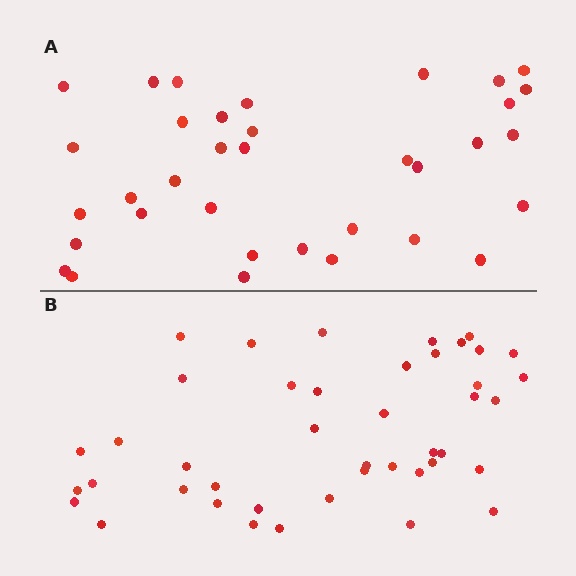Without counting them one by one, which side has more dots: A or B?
Region B (the bottom region) has more dots.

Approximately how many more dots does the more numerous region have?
Region B has roughly 8 or so more dots than region A.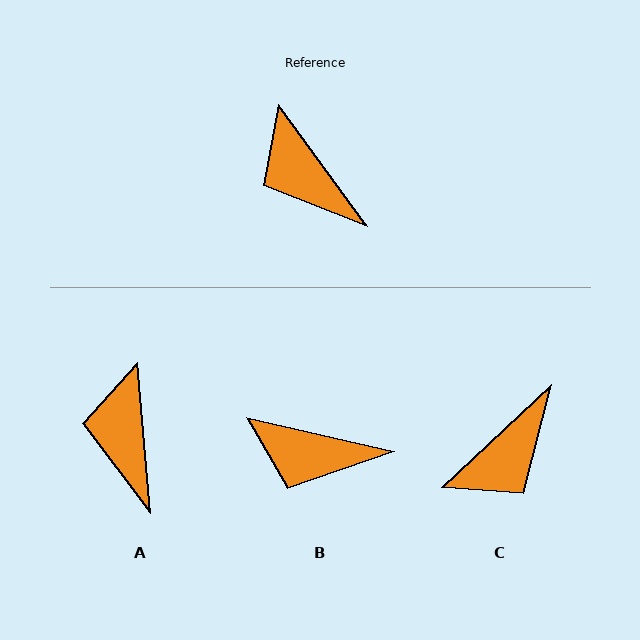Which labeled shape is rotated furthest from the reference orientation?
C, about 97 degrees away.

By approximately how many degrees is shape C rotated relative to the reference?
Approximately 97 degrees counter-clockwise.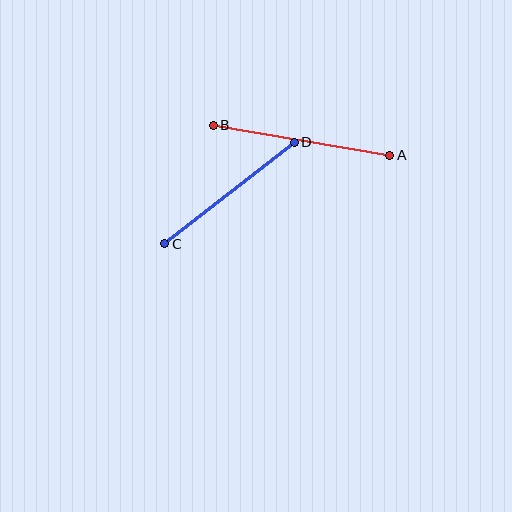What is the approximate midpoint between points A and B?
The midpoint is at approximately (302, 140) pixels.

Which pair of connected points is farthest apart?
Points A and B are farthest apart.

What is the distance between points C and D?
The distance is approximately 165 pixels.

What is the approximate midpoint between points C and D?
The midpoint is at approximately (230, 193) pixels.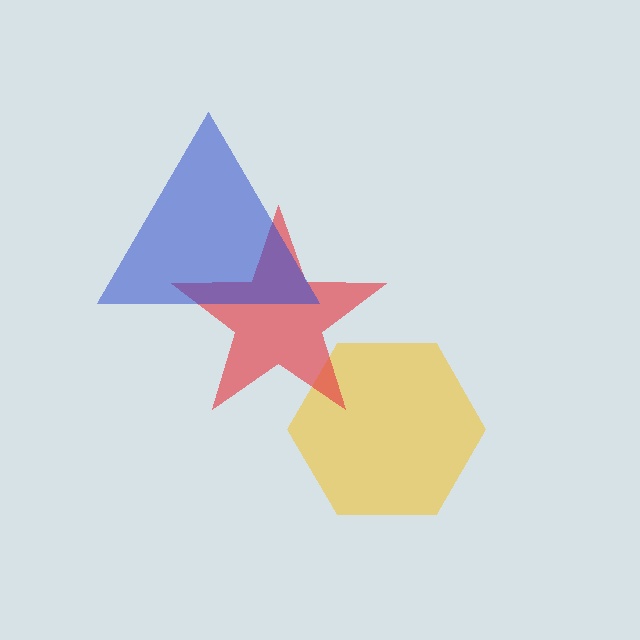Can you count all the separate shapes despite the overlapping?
Yes, there are 3 separate shapes.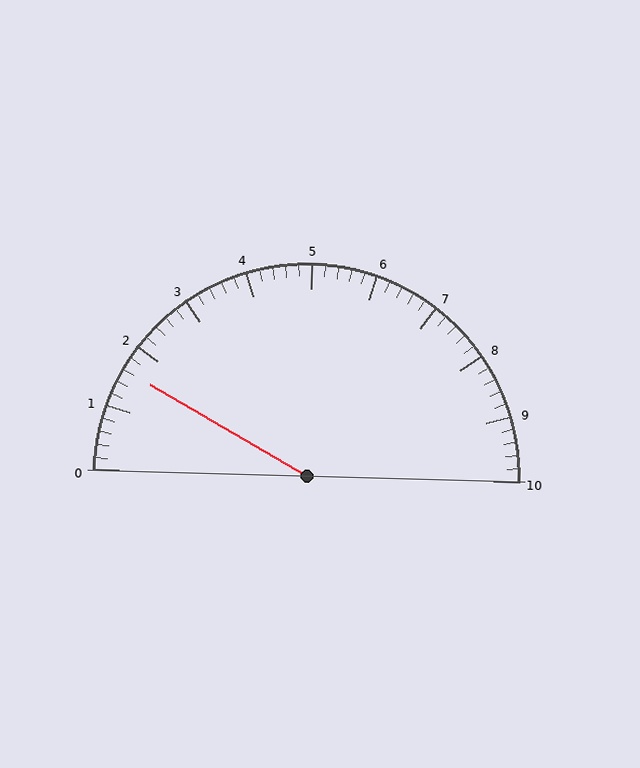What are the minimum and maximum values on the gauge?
The gauge ranges from 0 to 10.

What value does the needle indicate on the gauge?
The needle indicates approximately 1.6.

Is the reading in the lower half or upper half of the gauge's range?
The reading is in the lower half of the range (0 to 10).